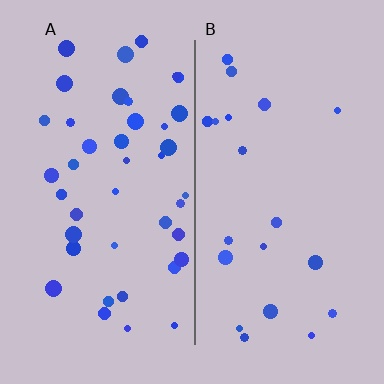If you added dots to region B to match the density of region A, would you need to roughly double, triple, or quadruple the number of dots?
Approximately double.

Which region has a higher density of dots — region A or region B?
A (the left).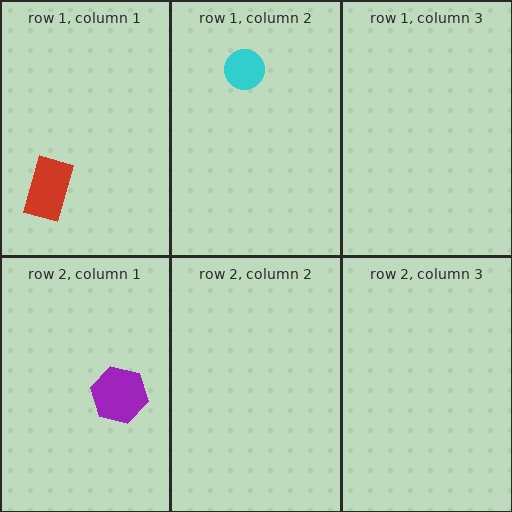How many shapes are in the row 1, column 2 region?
1.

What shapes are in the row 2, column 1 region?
The purple hexagon.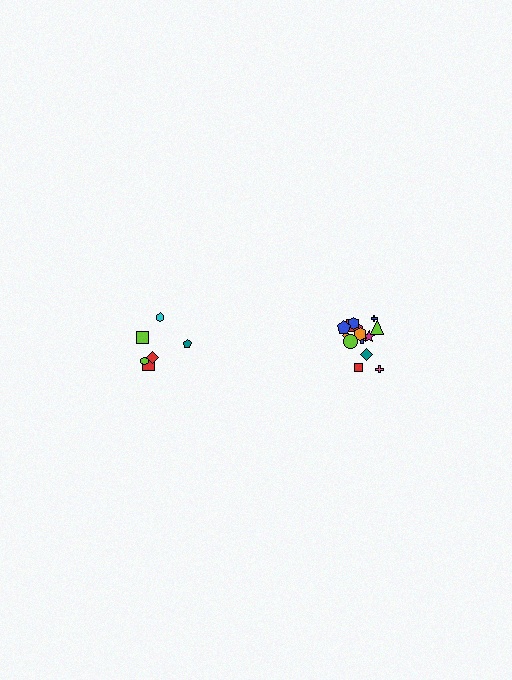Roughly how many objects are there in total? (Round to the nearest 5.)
Roughly 20 objects in total.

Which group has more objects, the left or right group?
The right group.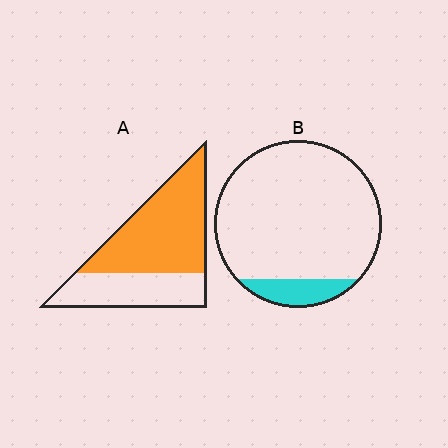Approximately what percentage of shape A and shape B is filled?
A is approximately 65% and B is approximately 10%.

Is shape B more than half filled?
No.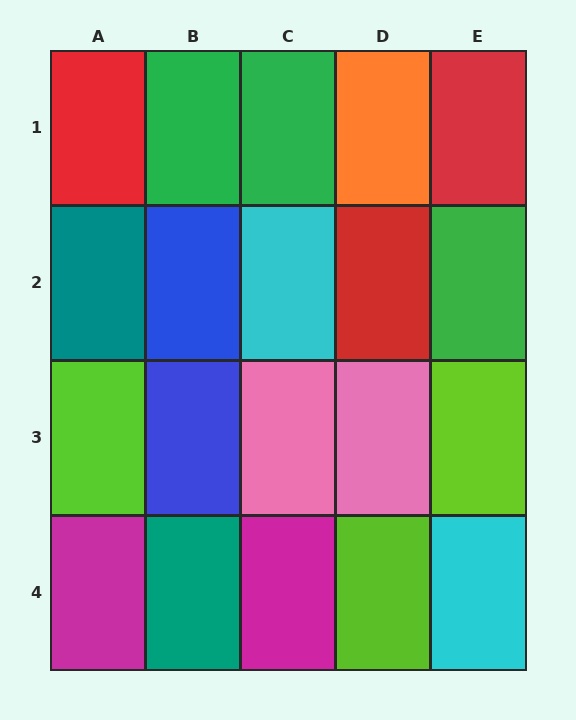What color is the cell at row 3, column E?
Lime.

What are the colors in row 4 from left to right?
Magenta, teal, magenta, lime, cyan.